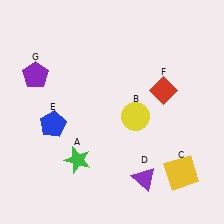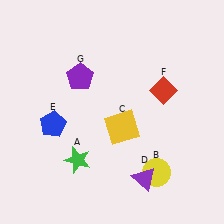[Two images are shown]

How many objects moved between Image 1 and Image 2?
3 objects moved between the two images.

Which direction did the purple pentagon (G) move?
The purple pentagon (G) moved right.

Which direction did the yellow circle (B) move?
The yellow circle (B) moved down.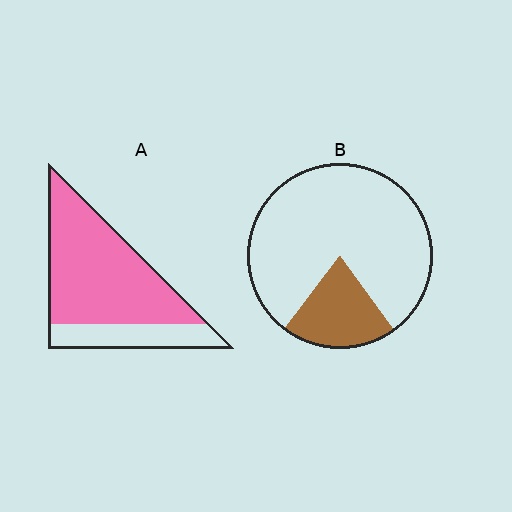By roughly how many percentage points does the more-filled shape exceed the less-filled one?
By roughly 55 percentage points (A over B).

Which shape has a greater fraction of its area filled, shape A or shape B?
Shape A.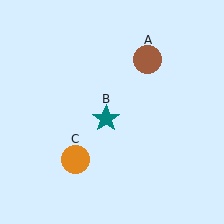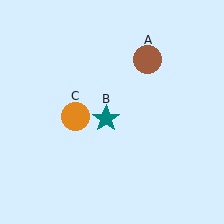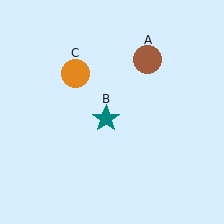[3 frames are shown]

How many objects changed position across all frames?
1 object changed position: orange circle (object C).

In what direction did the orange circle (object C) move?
The orange circle (object C) moved up.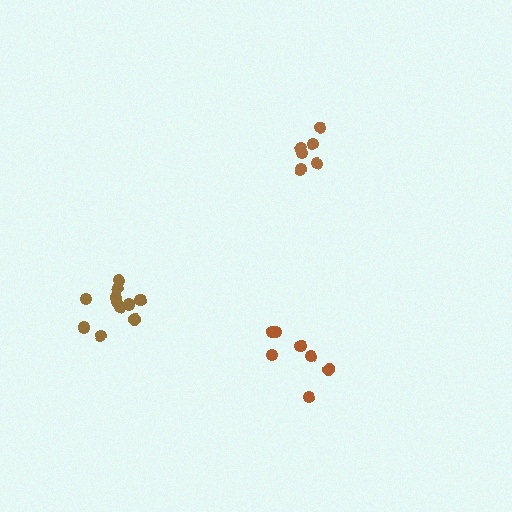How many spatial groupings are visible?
There are 3 spatial groupings.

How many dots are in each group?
Group 1: 11 dots, Group 2: 7 dots, Group 3: 6 dots (24 total).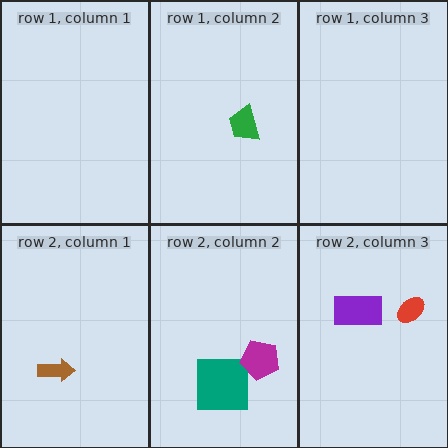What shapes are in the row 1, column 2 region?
The green trapezoid.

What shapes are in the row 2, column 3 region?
The red ellipse, the purple rectangle.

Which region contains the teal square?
The row 2, column 2 region.